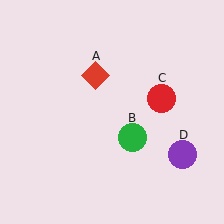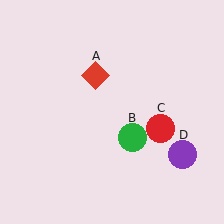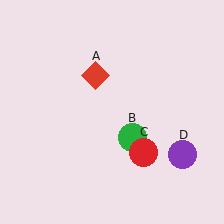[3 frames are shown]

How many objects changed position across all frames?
1 object changed position: red circle (object C).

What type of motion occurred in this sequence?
The red circle (object C) rotated clockwise around the center of the scene.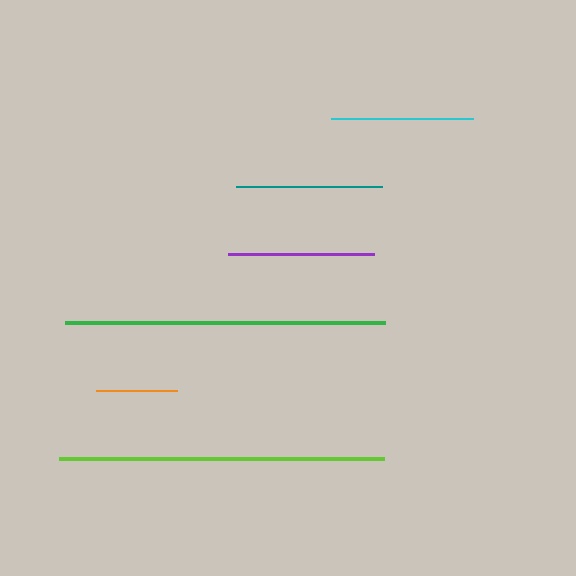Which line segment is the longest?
The lime line is the longest at approximately 325 pixels.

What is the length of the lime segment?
The lime segment is approximately 325 pixels long.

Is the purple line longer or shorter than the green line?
The green line is longer than the purple line.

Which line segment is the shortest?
The orange line is the shortest at approximately 81 pixels.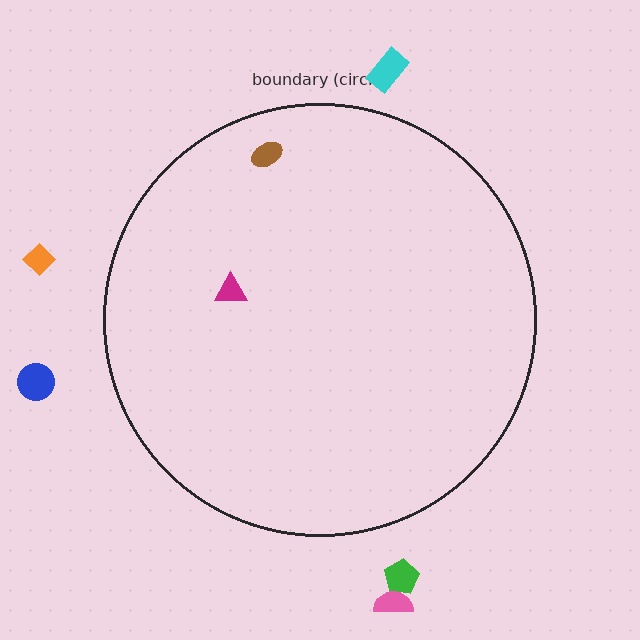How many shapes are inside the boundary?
2 inside, 5 outside.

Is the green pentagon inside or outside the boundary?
Outside.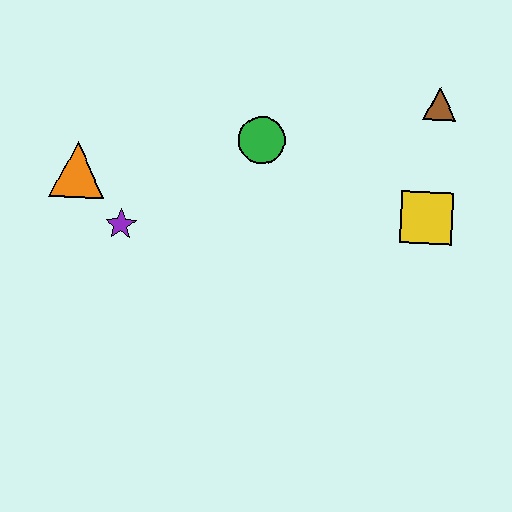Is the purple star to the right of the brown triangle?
No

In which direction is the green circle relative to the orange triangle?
The green circle is to the right of the orange triangle.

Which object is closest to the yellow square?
The brown triangle is closest to the yellow square.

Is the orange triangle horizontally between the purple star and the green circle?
No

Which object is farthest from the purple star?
The brown triangle is farthest from the purple star.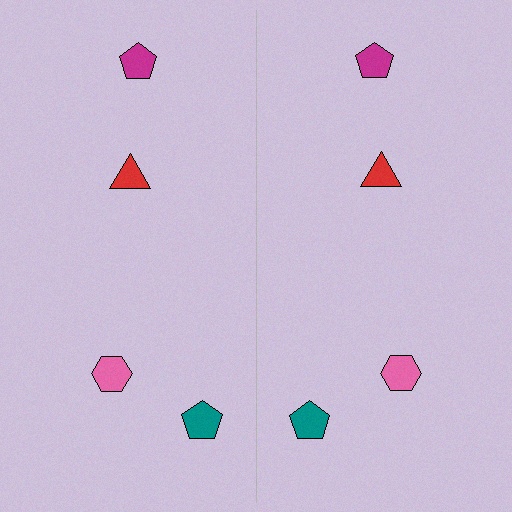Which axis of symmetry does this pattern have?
The pattern has a vertical axis of symmetry running through the center of the image.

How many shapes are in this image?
There are 8 shapes in this image.